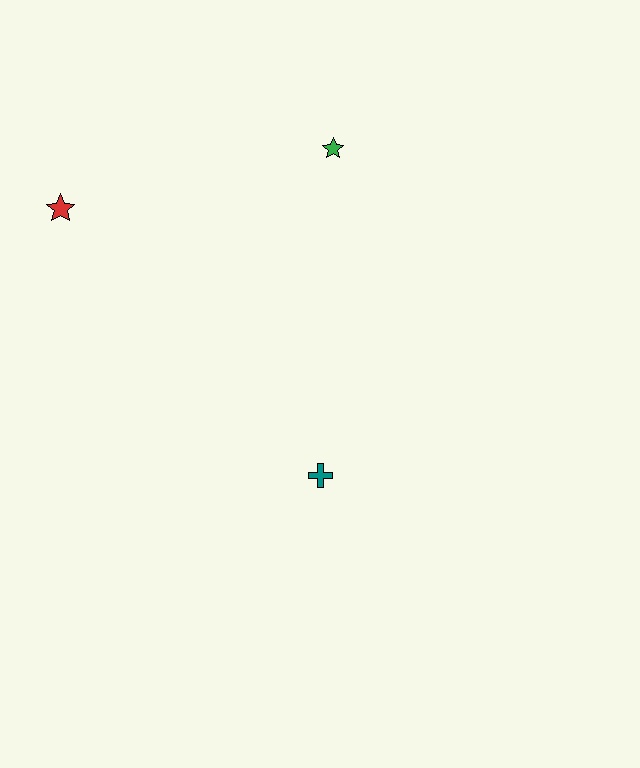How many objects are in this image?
There are 3 objects.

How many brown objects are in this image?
There are no brown objects.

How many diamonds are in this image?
There are no diamonds.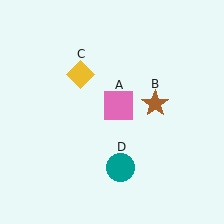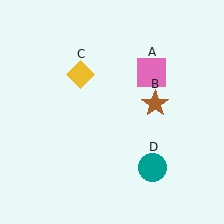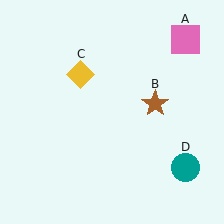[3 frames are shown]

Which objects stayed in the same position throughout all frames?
Brown star (object B) and yellow diamond (object C) remained stationary.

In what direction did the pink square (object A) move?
The pink square (object A) moved up and to the right.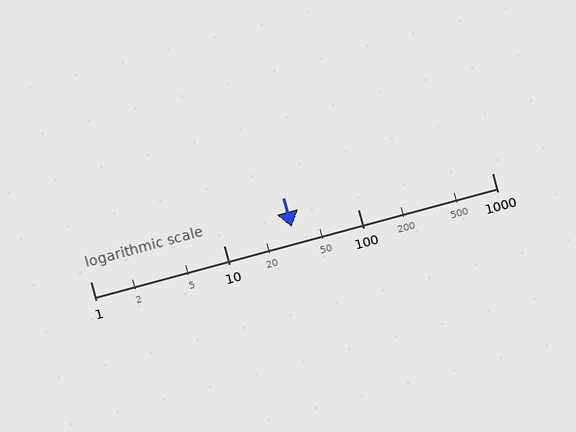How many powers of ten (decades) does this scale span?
The scale spans 3 decades, from 1 to 1000.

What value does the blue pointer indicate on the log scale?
The pointer indicates approximately 32.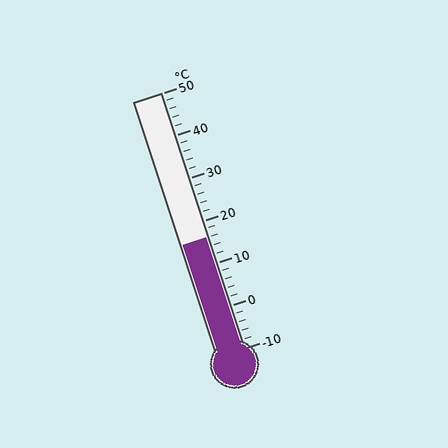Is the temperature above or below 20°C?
The temperature is below 20°C.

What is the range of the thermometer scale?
The thermometer scale ranges from -10°C to 50°C.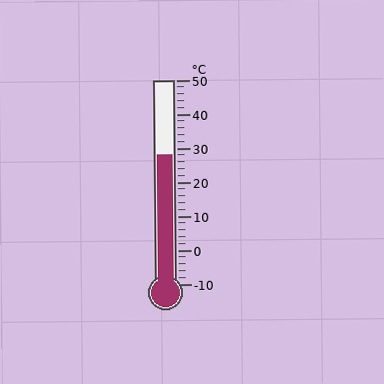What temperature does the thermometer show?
The thermometer shows approximately 28°C.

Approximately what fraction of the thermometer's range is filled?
The thermometer is filled to approximately 65% of its range.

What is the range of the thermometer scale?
The thermometer scale ranges from -10°C to 50°C.